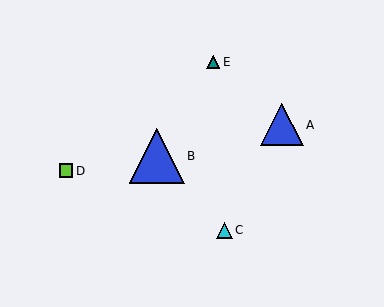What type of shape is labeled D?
Shape D is a lime square.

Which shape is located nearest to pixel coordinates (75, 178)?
The lime square (labeled D) at (66, 171) is nearest to that location.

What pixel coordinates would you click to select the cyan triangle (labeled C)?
Click at (224, 230) to select the cyan triangle C.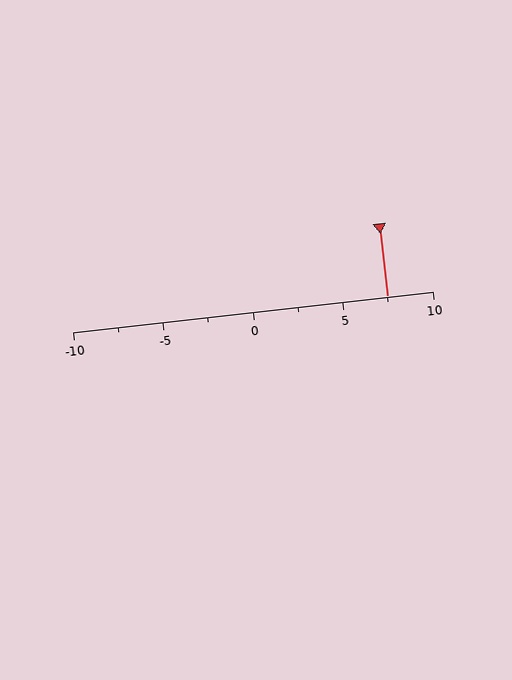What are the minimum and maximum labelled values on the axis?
The axis runs from -10 to 10.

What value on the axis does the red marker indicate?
The marker indicates approximately 7.5.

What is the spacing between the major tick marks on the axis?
The major ticks are spaced 5 apart.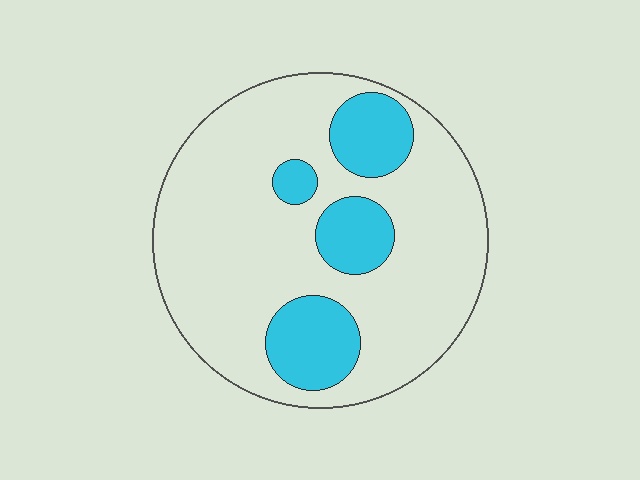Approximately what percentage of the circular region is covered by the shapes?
Approximately 20%.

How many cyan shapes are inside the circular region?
4.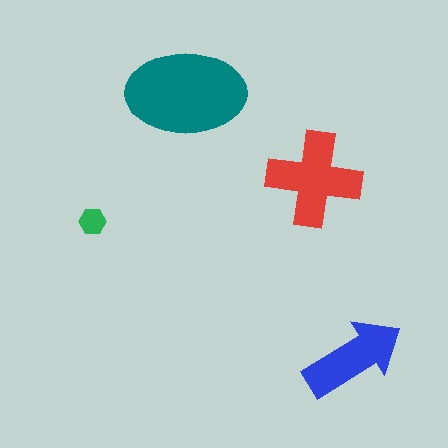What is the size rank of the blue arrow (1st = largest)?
3rd.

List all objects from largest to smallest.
The teal ellipse, the red cross, the blue arrow, the green hexagon.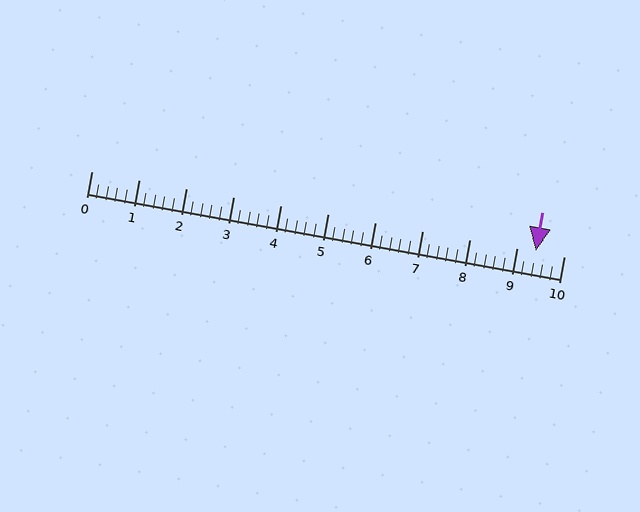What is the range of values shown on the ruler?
The ruler shows values from 0 to 10.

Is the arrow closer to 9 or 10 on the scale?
The arrow is closer to 9.